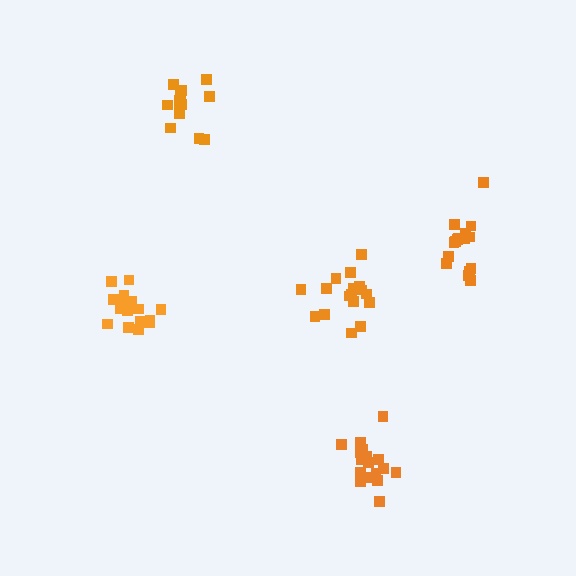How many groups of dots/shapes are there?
There are 5 groups.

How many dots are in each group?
Group 1: 17 dots, Group 2: 17 dots, Group 3: 13 dots, Group 4: 16 dots, Group 5: 17 dots (80 total).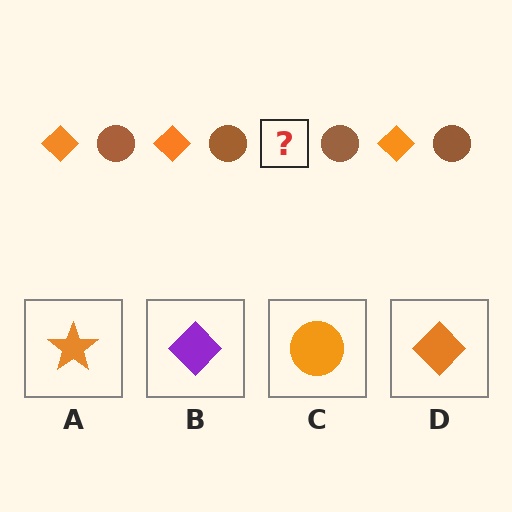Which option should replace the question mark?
Option D.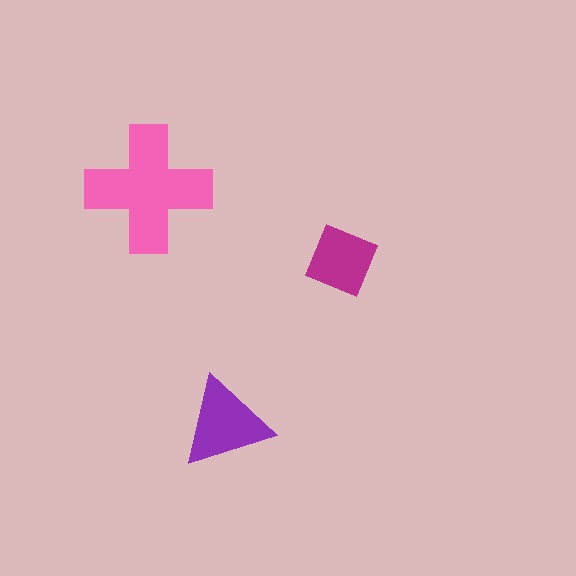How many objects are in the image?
There are 3 objects in the image.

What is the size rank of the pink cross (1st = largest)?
1st.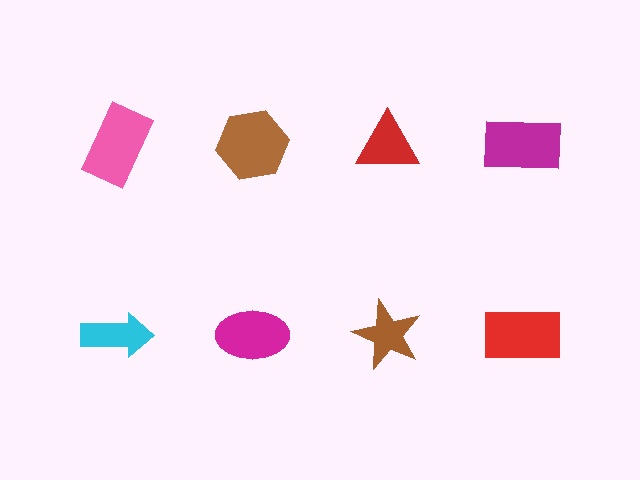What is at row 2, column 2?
A magenta ellipse.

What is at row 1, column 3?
A red triangle.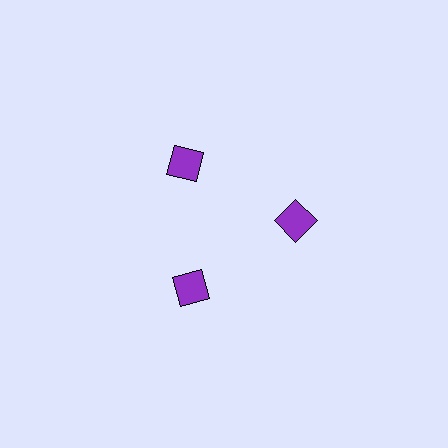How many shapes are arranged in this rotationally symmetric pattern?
There are 3 shapes, arranged in 3 groups of 1.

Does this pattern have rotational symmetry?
Yes, this pattern has 3-fold rotational symmetry. It looks the same after rotating 120 degrees around the center.